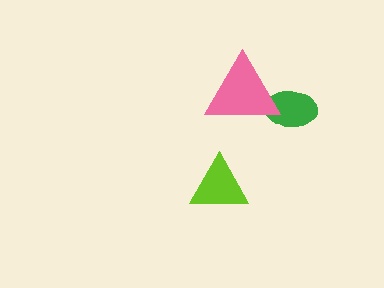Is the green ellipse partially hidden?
Yes, it is partially covered by another shape.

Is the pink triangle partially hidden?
No, no other shape covers it.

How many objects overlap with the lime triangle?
0 objects overlap with the lime triangle.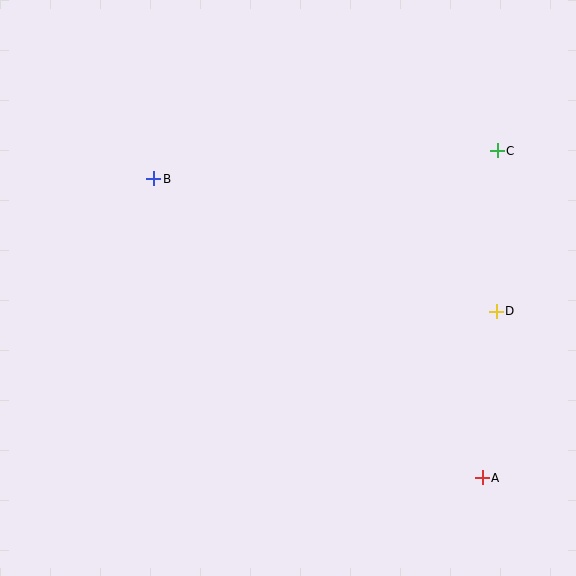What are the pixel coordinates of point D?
Point D is at (496, 311).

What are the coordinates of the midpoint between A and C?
The midpoint between A and C is at (490, 314).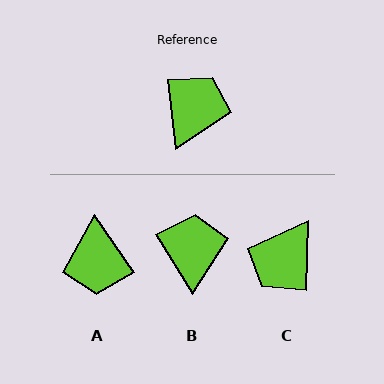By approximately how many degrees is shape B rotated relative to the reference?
Approximately 25 degrees counter-clockwise.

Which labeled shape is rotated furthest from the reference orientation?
C, about 172 degrees away.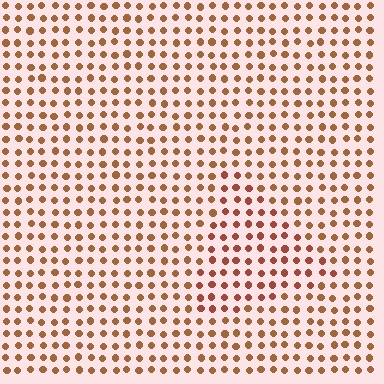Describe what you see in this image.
The image is filled with small brown elements in a uniform arrangement. A triangle-shaped region is visible where the elements are tinted to a slightly different hue, forming a subtle color boundary.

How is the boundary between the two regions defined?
The boundary is defined purely by a slight shift in hue (about 19 degrees). Spacing, size, and orientation are identical on both sides.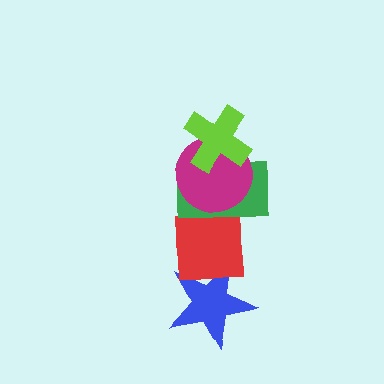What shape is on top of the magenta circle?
The lime cross is on top of the magenta circle.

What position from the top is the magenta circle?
The magenta circle is 2nd from the top.